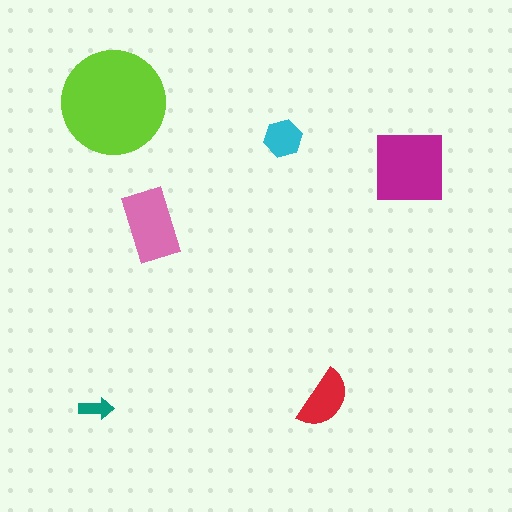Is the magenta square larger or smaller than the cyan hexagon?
Larger.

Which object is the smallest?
The teal arrow.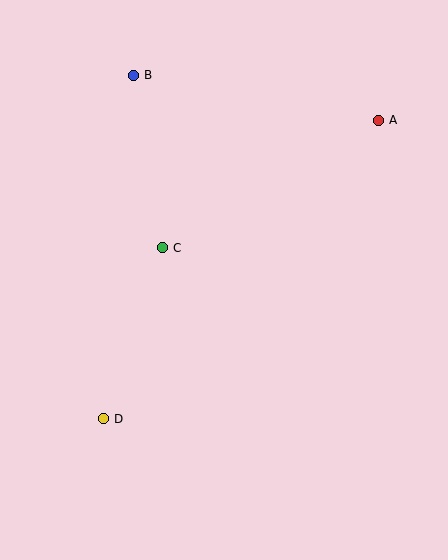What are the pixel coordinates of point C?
Point C is at (163, 248).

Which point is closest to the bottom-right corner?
Point D is closest to the bottom-right corner.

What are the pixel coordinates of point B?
Point B is at (134, 75).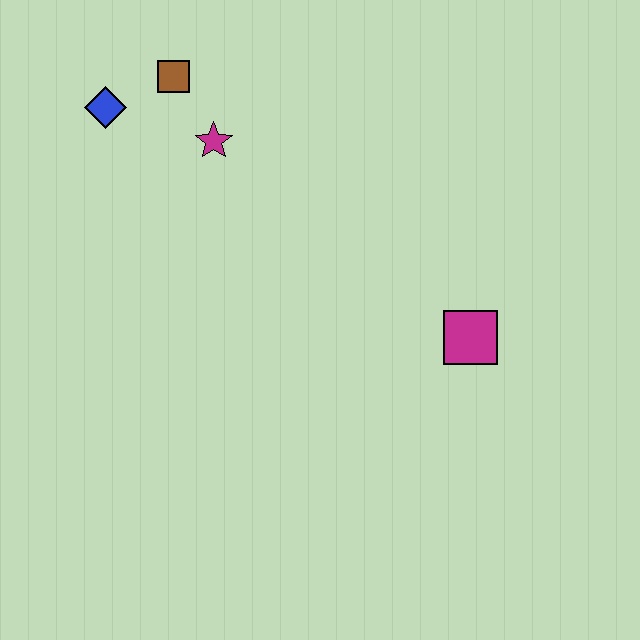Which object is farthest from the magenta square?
The blue diamond is farthest from the magenta square.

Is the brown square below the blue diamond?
No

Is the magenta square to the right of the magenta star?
Yes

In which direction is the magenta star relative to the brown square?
The magenta star is below the brown square.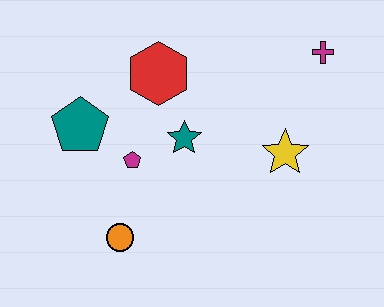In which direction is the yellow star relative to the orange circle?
The yellow star is to the right of the orange circle.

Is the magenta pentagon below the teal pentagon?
Yes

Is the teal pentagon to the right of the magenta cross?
No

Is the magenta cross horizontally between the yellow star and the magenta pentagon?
No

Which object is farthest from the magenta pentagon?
The magenta cross is farthest from the magenta pentagon.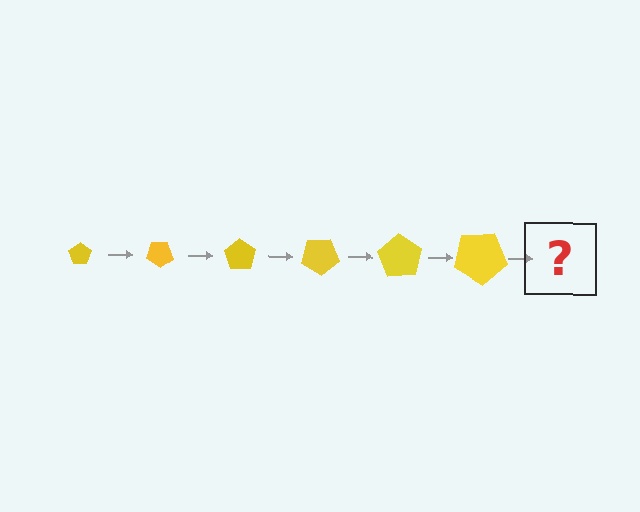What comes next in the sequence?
The next element should be a pentagon, larger than the previous one and rotated 210 degrees from the start.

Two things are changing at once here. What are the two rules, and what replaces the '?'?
The two rules are that the pentagon grows larger each step and it rotates 35 degrees each step. The '?' should be a pentagon, larger than the previous one and rotated 210 degrees from the start.